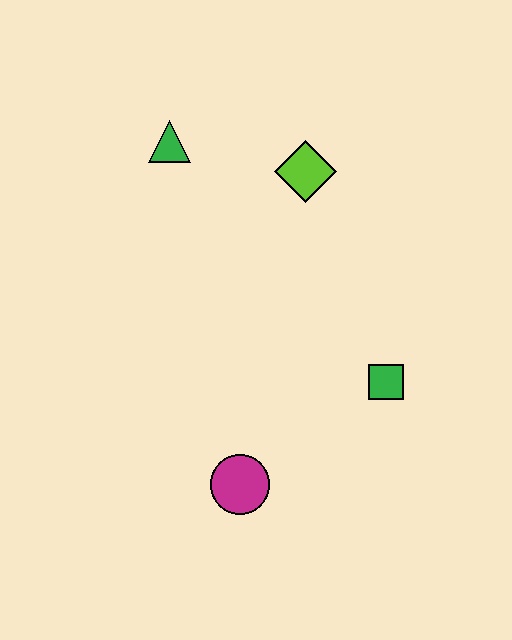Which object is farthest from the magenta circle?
The green triangle is farthest from the magenta circle.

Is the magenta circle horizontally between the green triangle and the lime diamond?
Yes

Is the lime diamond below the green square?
No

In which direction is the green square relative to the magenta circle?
The green square is to the right of the magenta circle.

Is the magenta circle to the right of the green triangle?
Yes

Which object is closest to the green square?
The magenta circle is closest to the green square.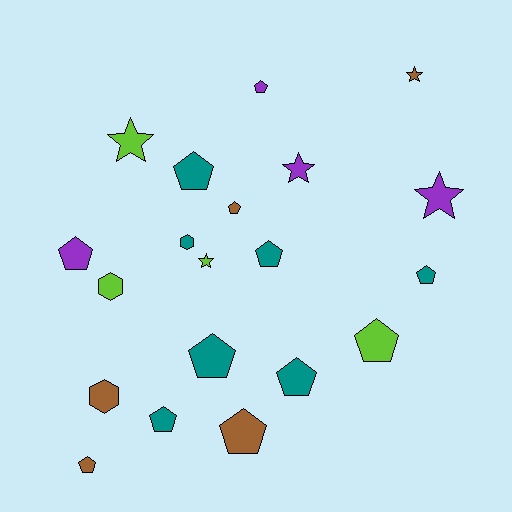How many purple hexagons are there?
There are no purple hexagons.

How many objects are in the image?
There are 20 objects.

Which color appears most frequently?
Teal, with 7 objects.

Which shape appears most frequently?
Pentagon, with 12 objects.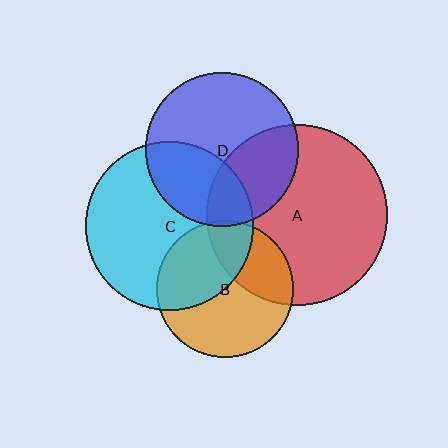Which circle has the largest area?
Circle A (red).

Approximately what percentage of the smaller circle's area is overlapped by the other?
Approximately 40%.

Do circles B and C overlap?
Yes.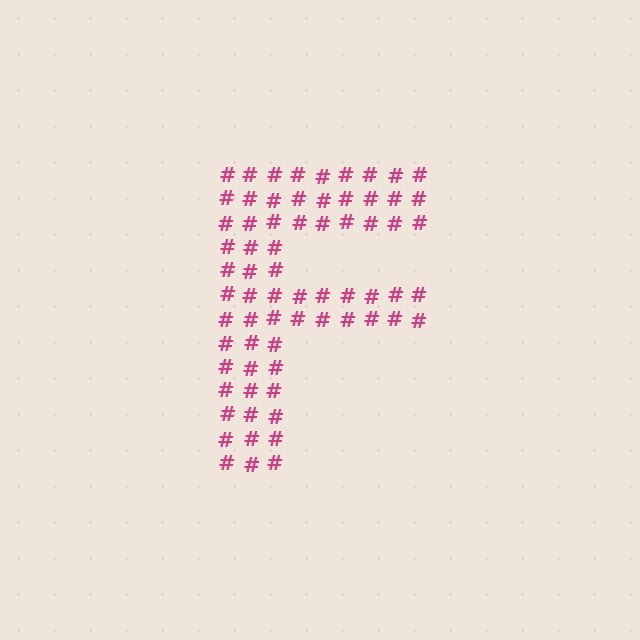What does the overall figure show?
The overall figure shows the letter F.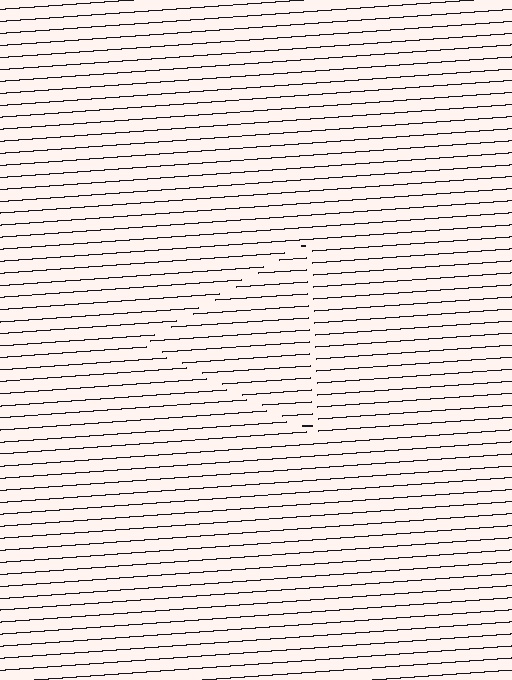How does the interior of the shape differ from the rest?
The interior of the shape contains the same grating, shifted by half a period — the contour is defined by the phase discontinuity where line-ends from the inner and outer gratings abut.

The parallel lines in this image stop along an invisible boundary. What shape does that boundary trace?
An illusory triangle. The interior of the shape contains the same grating, shifted by half a period — the contour is defined by the phase discontinuity where line-ends from the inner and outer gratings abut.